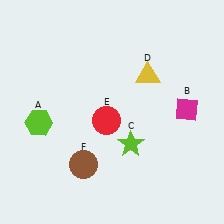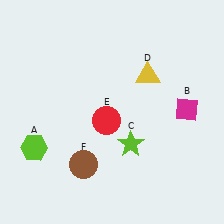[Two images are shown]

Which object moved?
The lime hexagon (A) moved down.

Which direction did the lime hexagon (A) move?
The lime hexagon (A) moved down.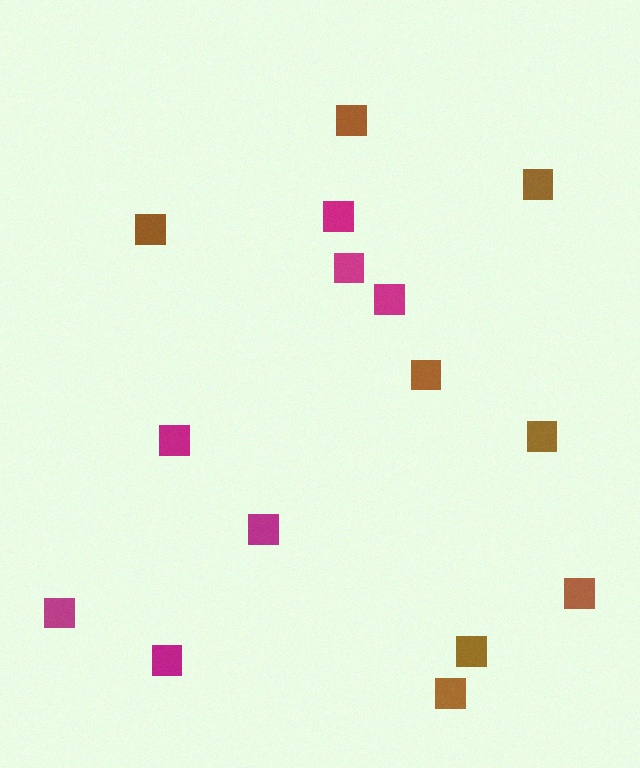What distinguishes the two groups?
There are 2 groups: one group of magenta squares (7) and one group of brown squares (8).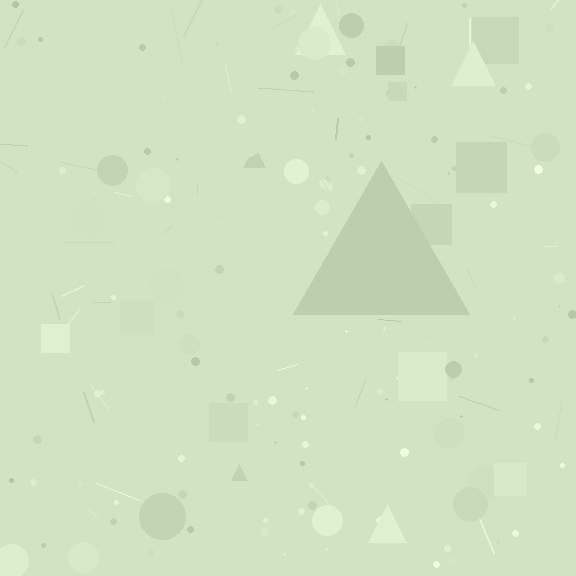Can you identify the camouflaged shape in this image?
The camouflaged shape is a triangle.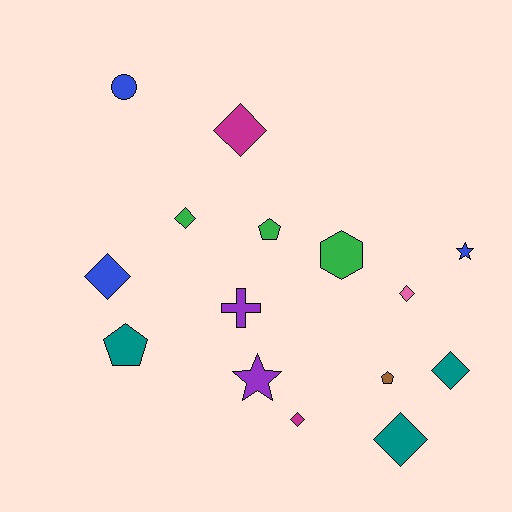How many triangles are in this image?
There are no triangles.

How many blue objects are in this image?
There are 3 blue objects.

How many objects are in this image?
There are 15 objects.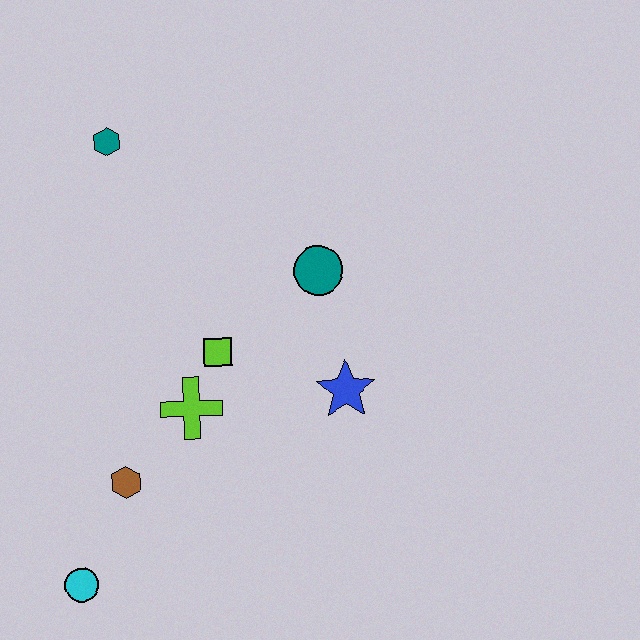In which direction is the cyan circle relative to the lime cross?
The cyan circle is below the lime cross.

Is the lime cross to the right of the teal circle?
No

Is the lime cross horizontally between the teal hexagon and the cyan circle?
No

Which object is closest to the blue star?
The teal circle is closest to the blue star.